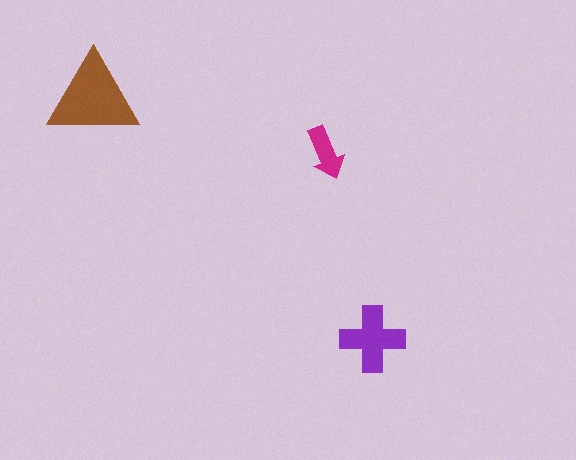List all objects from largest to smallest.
The brown triangle, the purple cross, the magenta arrow.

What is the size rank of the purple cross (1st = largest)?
2nd.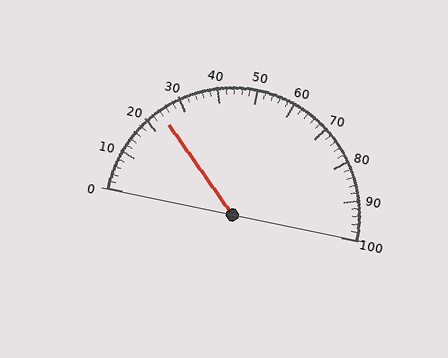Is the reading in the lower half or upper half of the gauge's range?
The reading is in the lower half of the range (0 to 100).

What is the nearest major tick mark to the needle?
The nearest major tick mark is 20.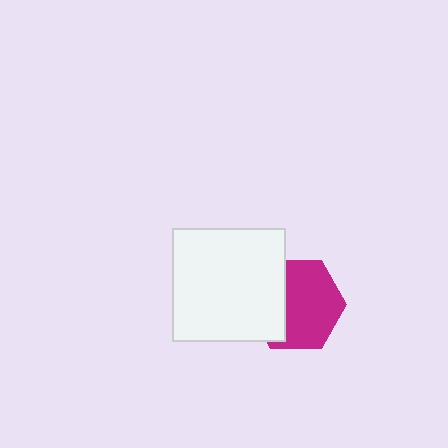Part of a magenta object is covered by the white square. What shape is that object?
It is a hexagon.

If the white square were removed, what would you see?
You would see the complete magenta hexagon.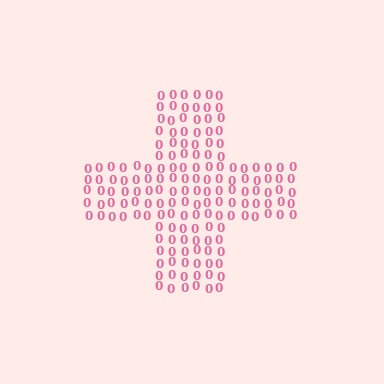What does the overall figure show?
The overall figure shows a cross.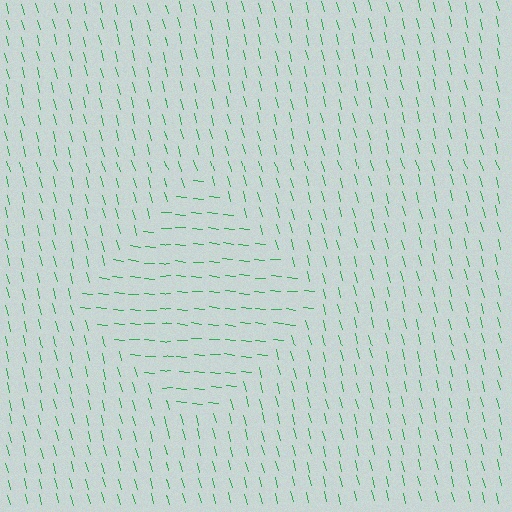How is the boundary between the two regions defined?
The boundary is defined purely by a change in line orientation (approximately 70 degrees difference). All lines are the same color and thickness.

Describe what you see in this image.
The image is filled with small green line segments. A diamond region in the image has lines oriented differently from the surrounding lines, creating a visible texture boundary.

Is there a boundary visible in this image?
Yes, there is a texture boundary formed by a change in line orientation.